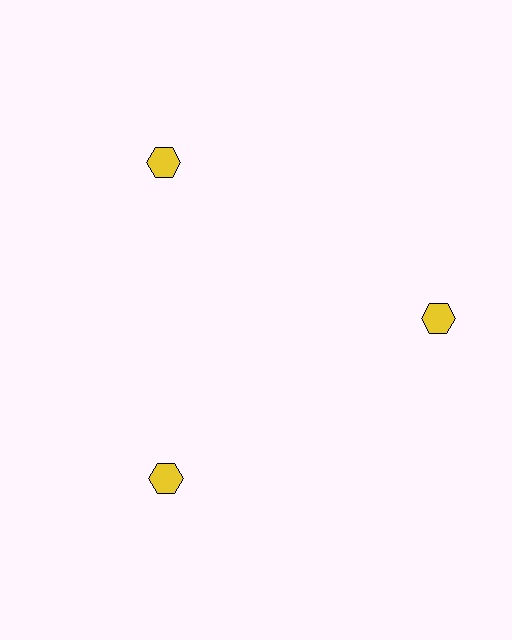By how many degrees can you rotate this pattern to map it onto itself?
The pattern maps onto itself every 120 degrees of rotation.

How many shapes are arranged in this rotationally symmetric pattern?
There are 3 shapes, arranged in 3 groups of 1.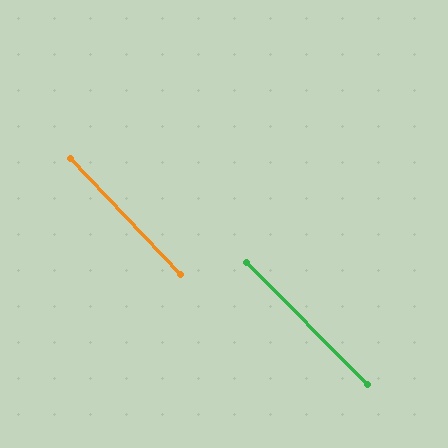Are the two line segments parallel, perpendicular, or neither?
Parallel — their directions differ by only 1.0°.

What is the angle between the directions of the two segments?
Approximately 1 degree.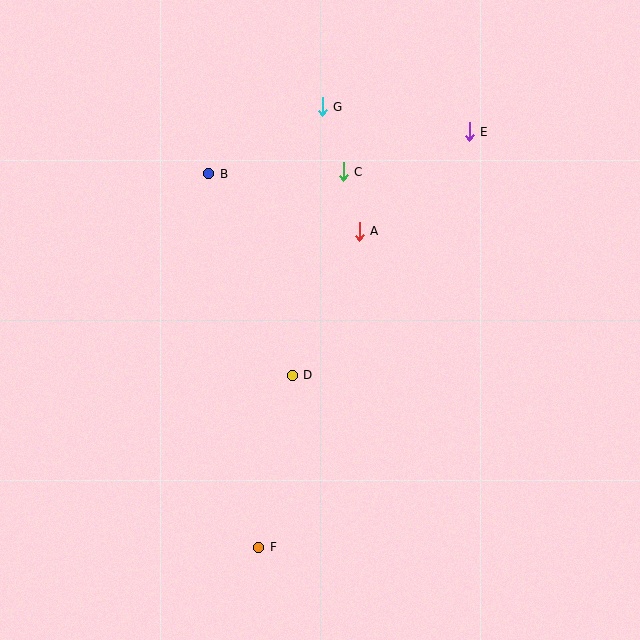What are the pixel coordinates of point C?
Point C is at (343, 172).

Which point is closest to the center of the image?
Point D at (292, 375) is closest to the center.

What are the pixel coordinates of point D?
Point D is at (292, 375).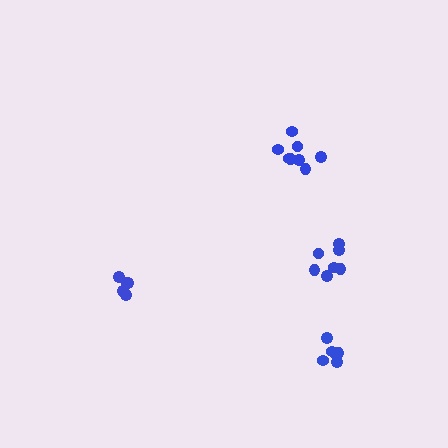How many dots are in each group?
Group 1: 7 dots, Group 2: 5 dots, Group 3: 8 dots, Group 4: 6 dots (26 total).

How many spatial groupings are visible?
There are 4 spatial groupings.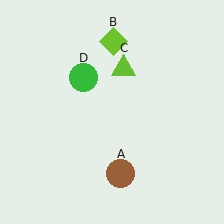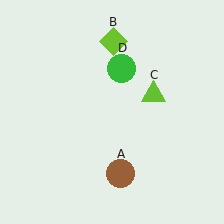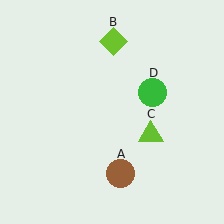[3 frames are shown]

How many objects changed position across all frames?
2 objects changed position: lime triangle (object C), green circle (object D).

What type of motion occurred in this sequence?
The lime triangle (object C), green circle (object D) rotated clockwise around the center of the scene.